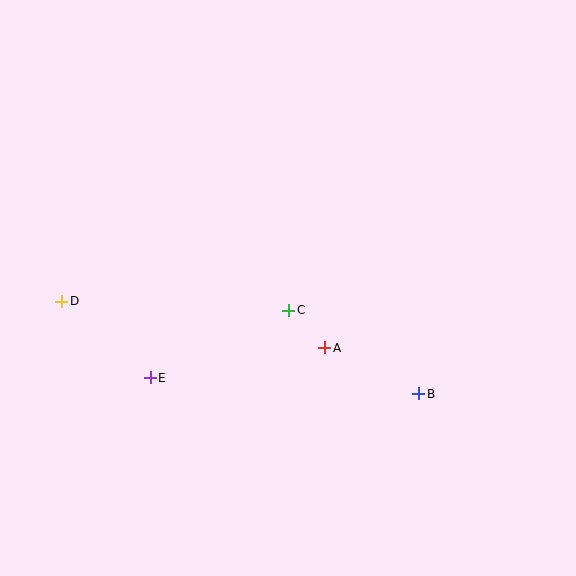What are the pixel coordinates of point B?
Point B is at (419, 394).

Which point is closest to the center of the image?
Point C at (289, 310) is closest to the center.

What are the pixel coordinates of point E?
Point E is at (150, 378).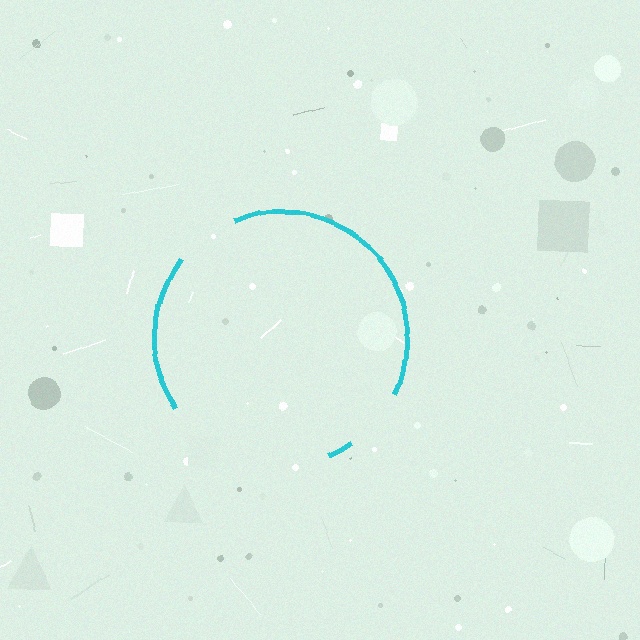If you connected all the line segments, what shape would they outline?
They would outline a circle.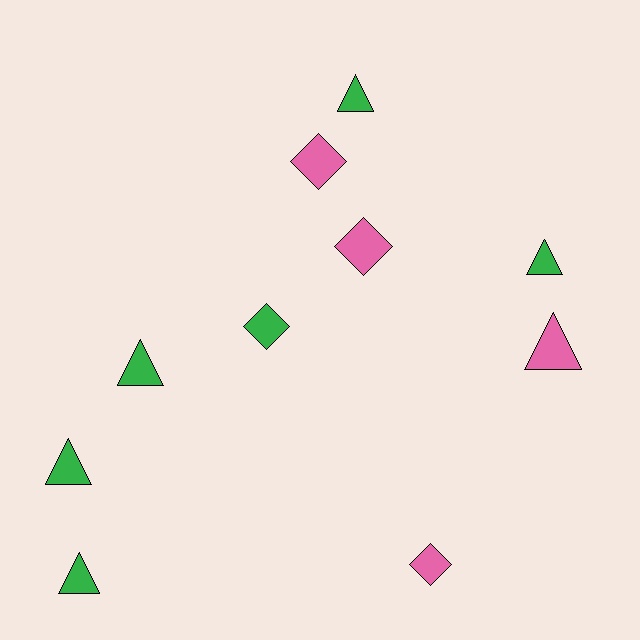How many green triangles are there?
There are 5 green triangles.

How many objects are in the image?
There are 10 objects.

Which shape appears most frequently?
Triangle, with 6 objects.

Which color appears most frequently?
Green, with 6 objects.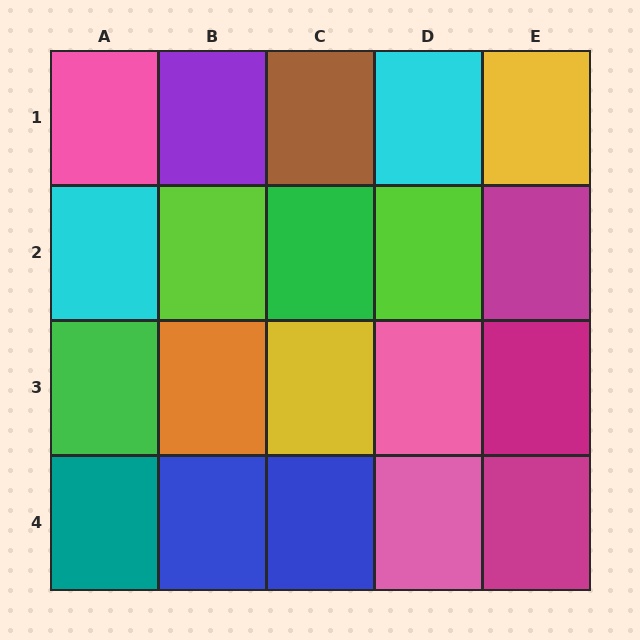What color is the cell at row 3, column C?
Yellow.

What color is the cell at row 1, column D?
Cyan.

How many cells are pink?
3 cells are pink.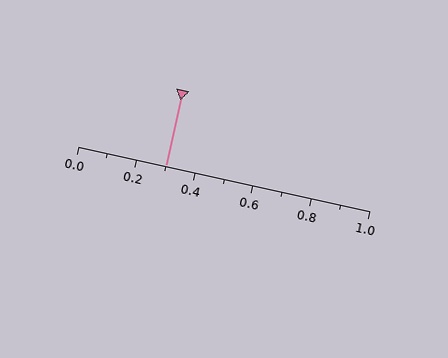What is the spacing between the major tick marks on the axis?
The major ticks are spaced 0.2 apart.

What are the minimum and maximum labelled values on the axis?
The axis runs from 0.0 to 1.0.